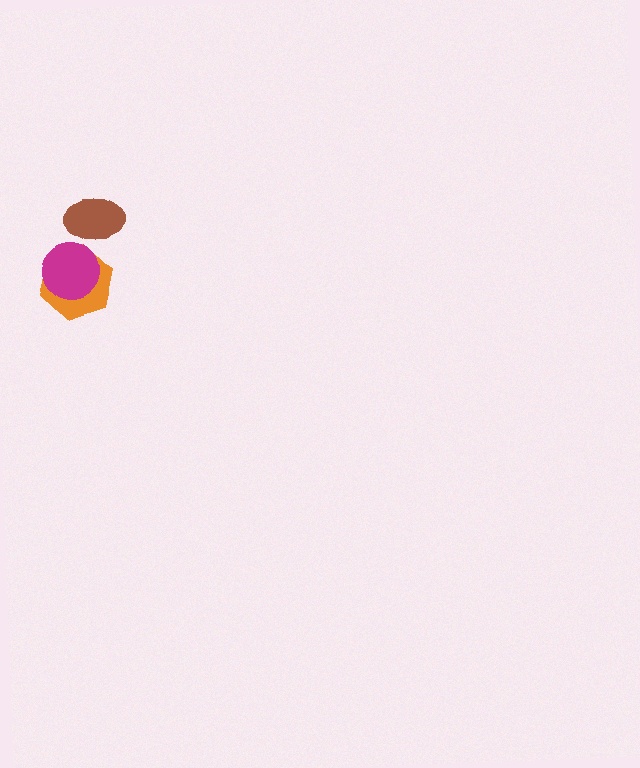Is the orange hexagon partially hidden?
Yes, it is partially covered by another shape.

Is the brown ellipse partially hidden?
No, no other shape covers it.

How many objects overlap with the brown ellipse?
0 objects overlap with the brown ellipse.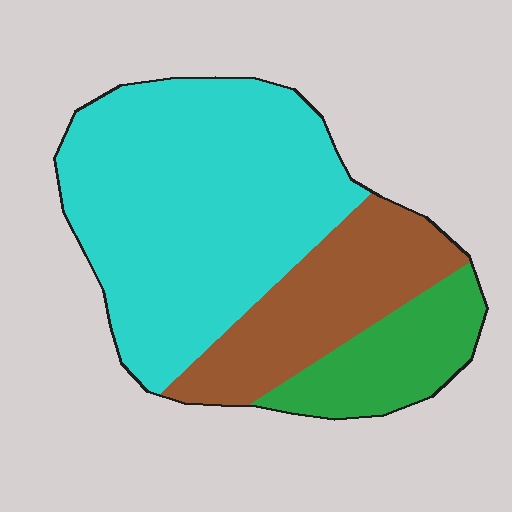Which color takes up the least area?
Green, at roughly 15%.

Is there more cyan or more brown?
Cyan.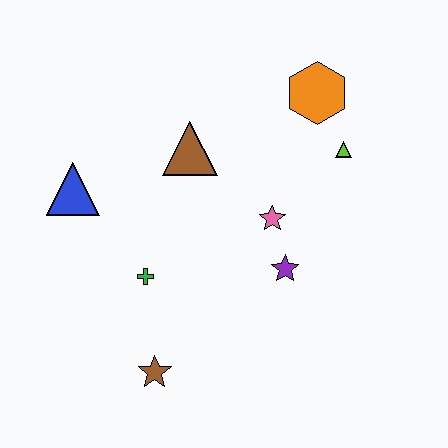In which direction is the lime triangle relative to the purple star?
The lime triangle is above the purple star.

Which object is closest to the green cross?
The brown star is closest to the green cross.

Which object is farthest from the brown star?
The orange hexagon is farthest from the brown star.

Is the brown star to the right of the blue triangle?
Yes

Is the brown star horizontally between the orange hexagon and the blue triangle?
Yes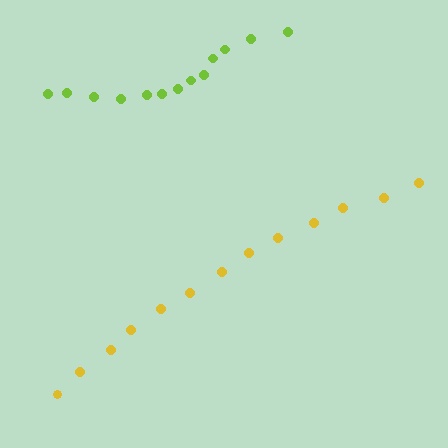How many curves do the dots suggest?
There are 2 distinct paths.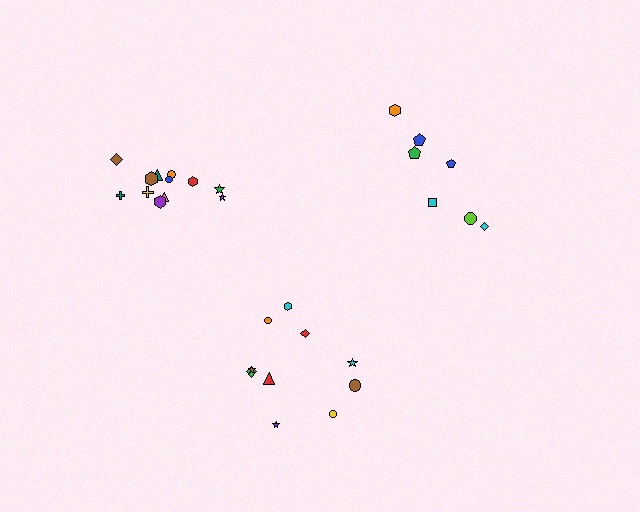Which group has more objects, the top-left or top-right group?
The top-left group.